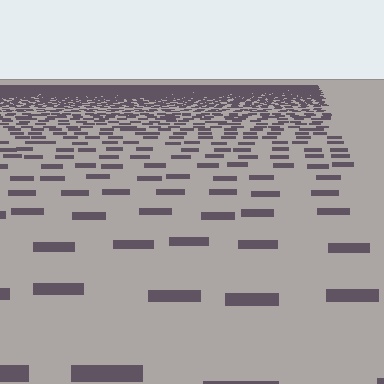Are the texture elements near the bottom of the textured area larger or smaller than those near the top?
Larger. Near the bottom, elements are closer to the viewer and appear at a bigger on-screen size.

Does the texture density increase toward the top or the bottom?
Density increases toward the top.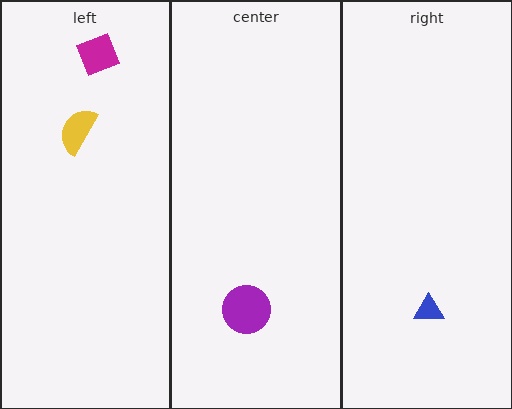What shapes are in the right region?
The blue triangle.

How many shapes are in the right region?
1.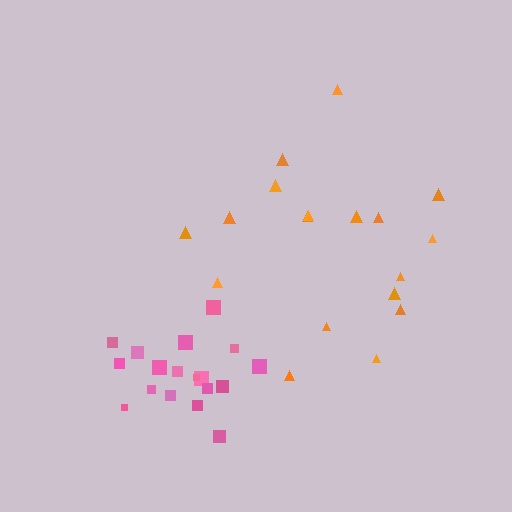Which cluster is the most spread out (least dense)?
Orange.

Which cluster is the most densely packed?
Pink.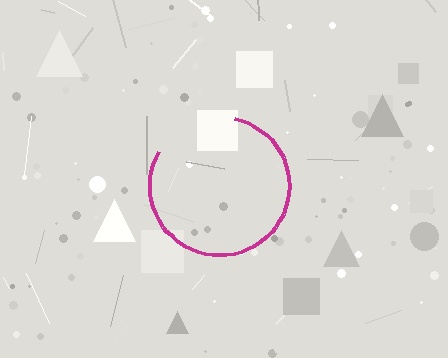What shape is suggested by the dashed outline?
The dashed outline suggests a circle.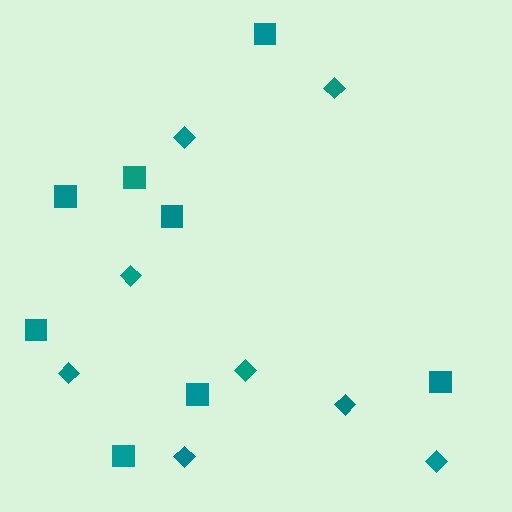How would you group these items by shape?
There are 2 groups: one group of diamonds (8) and one group of squares (8).